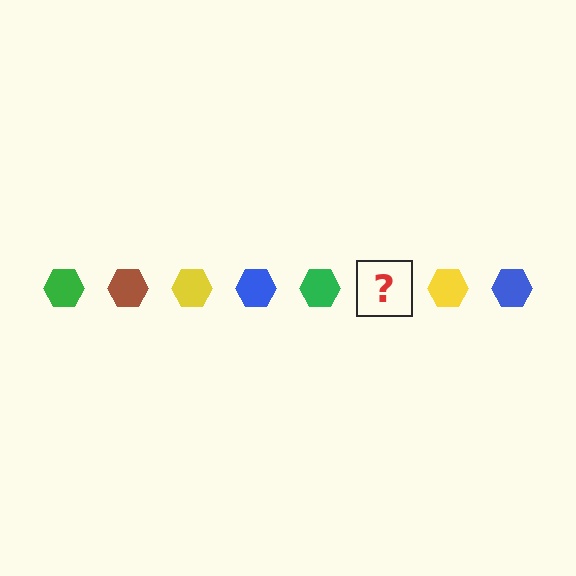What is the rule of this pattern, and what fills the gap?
The rule is that the pattern cycles through green, brown, yellow, blue hexagons. The gap should be filled with a brown hexagon.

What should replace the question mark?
The question mark should be replaced with a brown hexagon.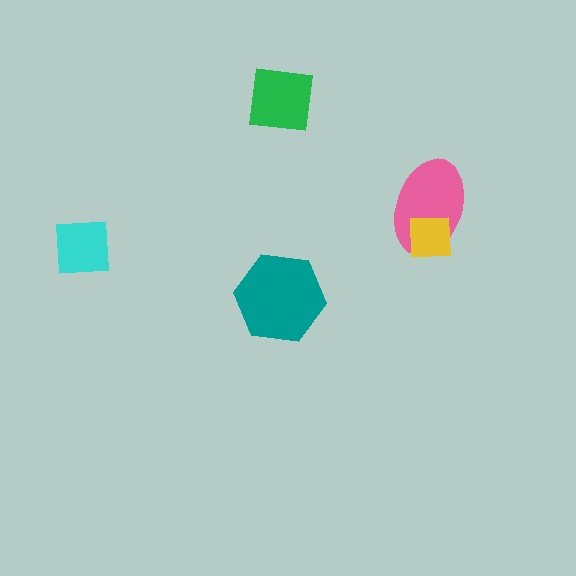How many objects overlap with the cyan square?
0 objects overlap with the cyan square.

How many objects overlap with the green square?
0 objects overlap with the green square.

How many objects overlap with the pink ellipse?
1 object overlaps with the pink ellipse.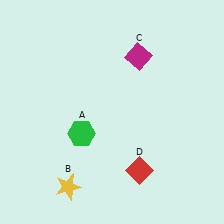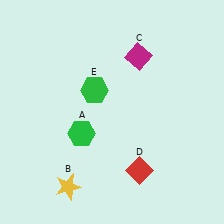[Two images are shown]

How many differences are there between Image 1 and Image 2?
There is 1 difference between the two images.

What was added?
A green hexagon (E) was added in Image 2.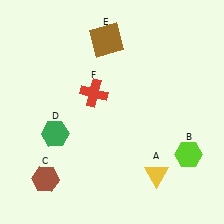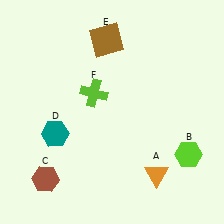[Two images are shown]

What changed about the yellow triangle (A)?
In Image 1, A is yellow. In Image 2, it changed to orange.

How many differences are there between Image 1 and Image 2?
There are 3 differences between the two images.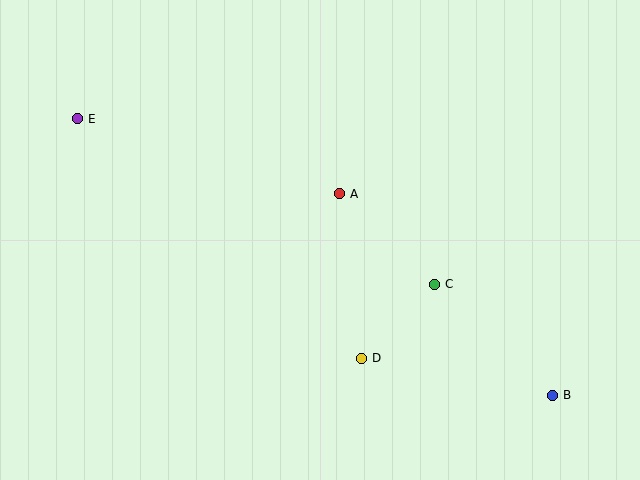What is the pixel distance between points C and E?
The distance between C and E is 394 pixels.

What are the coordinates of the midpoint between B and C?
The midpoint between B and C is at (494, 340).